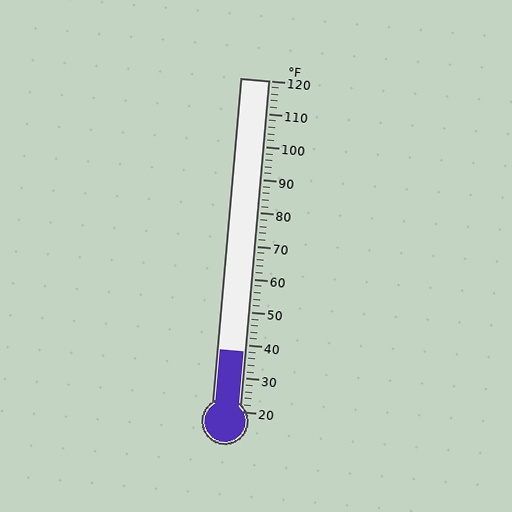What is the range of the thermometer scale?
The thermometer scale ranges from 20°F to 120°F.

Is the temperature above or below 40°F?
The temperature is below 40°F.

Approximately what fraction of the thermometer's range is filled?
The thermometer is filled to approximately 20% of its range.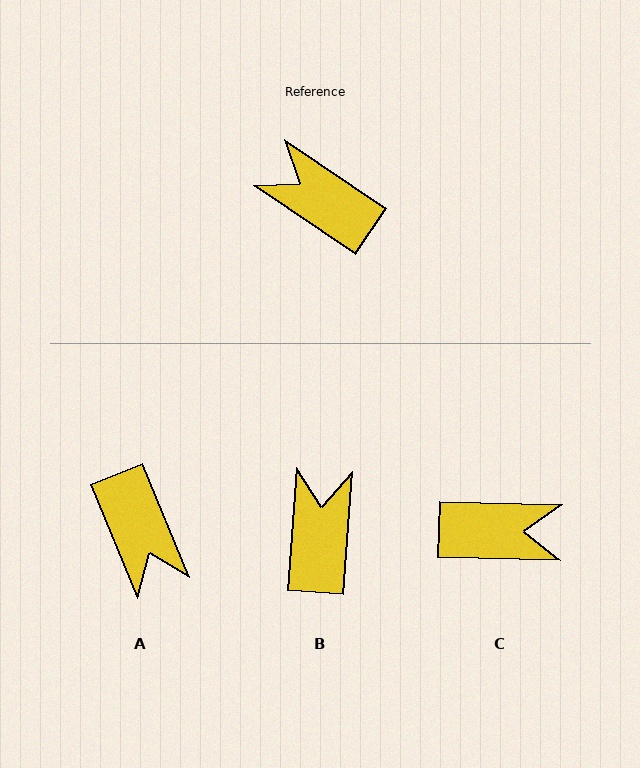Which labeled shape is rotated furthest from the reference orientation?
C, about 147 degrees away.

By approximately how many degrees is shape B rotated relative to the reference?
Approximately 60 degrees clockwise.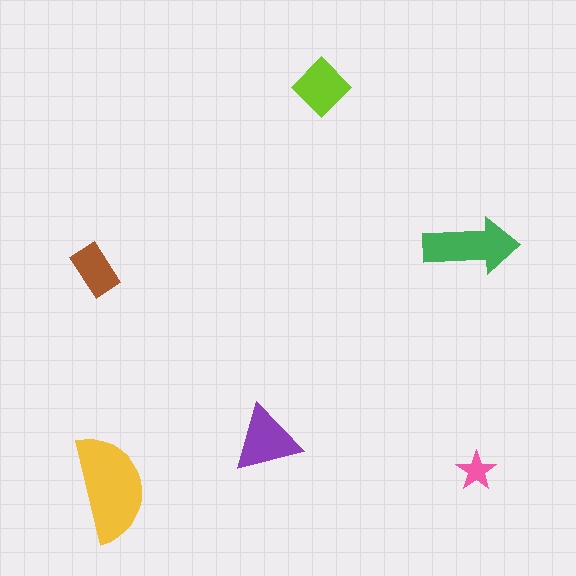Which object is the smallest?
The pink star.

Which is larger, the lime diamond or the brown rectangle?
The lime diamond.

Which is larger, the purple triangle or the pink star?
The purple triangle.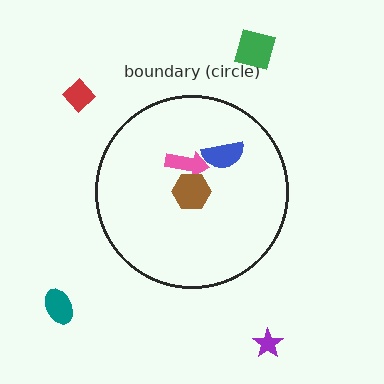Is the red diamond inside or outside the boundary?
Outside.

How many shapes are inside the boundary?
3 inside, 4 outside.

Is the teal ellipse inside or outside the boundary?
Outside.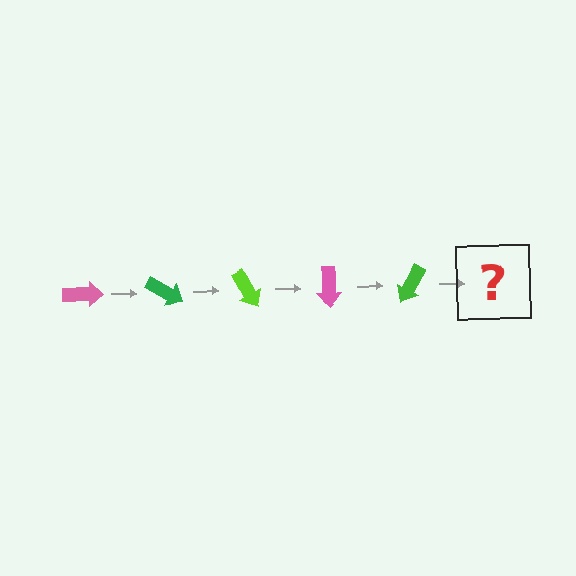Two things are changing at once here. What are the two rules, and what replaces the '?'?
The two rules are that it rotates 30 degrees each step and the color cycles through pink, green, and lime. The '?' should be a lime arrow, rotated 150 degrees from the start.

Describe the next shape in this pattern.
It should be a lime arrow, rotated 150 degrees from the start.